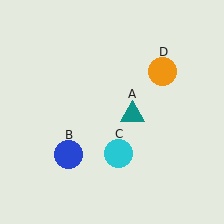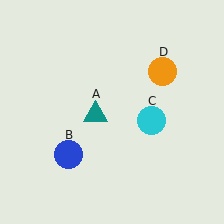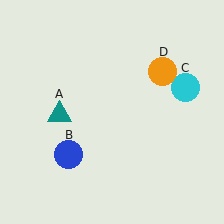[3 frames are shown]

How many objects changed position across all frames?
2 objects changed position: teal triangle (object A), cyan circle (object C).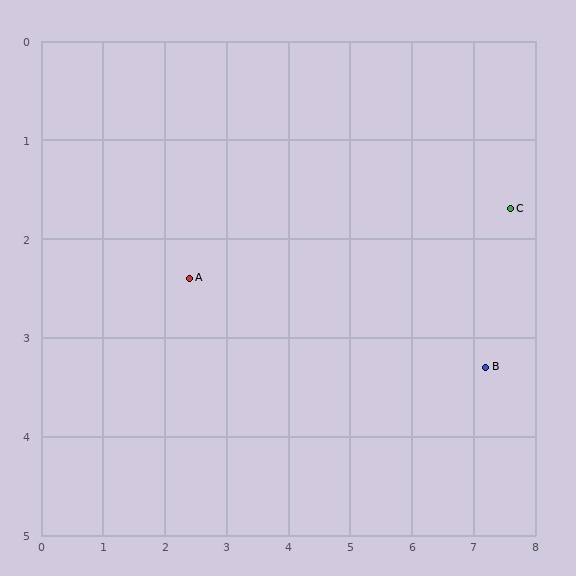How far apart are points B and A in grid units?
Points B and A are about 4.9 grid units apart.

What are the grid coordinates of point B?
Point B is at approximately (7.2, 3.3).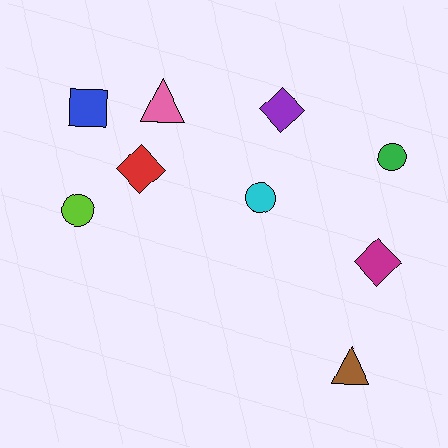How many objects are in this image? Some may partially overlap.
There are 9 objects.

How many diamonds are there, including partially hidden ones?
There are 3 diamonds.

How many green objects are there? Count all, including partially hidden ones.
There is 1 green object.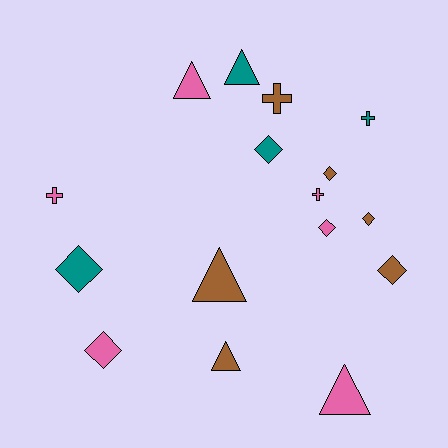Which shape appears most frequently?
Diamond, with 7 objects.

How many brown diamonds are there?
There are 3 brown diamonds.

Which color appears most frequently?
Brown, with 6 objects.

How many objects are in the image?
There are 16 objects.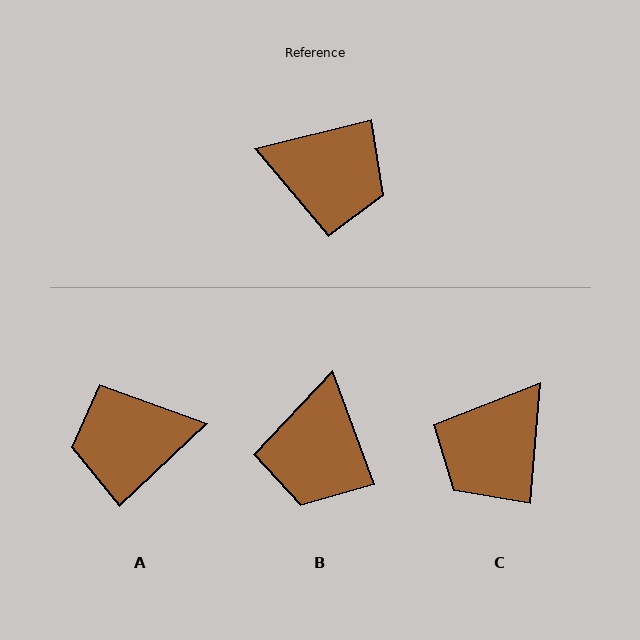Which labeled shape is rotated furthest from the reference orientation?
A, about 150 degrees away.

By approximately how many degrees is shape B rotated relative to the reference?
Approximately 84 degrees clockwise.